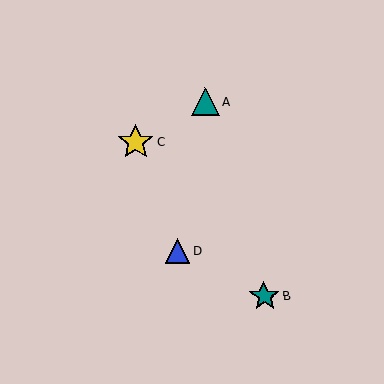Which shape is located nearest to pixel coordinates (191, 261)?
The blue triangle (labeled D) at (178, 251) is nearest to that location.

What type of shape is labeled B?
Shape B is a teal star.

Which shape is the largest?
The yellow star (labeled C) is the largest.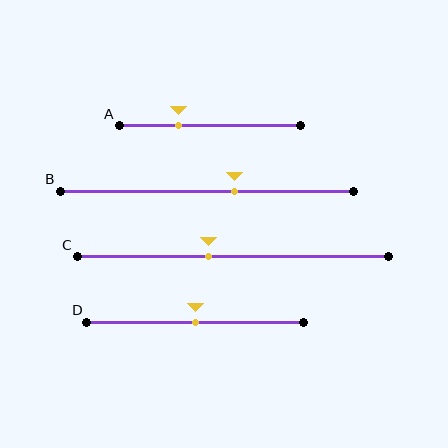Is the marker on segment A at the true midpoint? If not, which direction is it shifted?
No, the marker on segment A is shifted to the left by about 17% of the segment length.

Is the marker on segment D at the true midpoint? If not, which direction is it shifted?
Yes, the marker on segment D is at the true midpoint.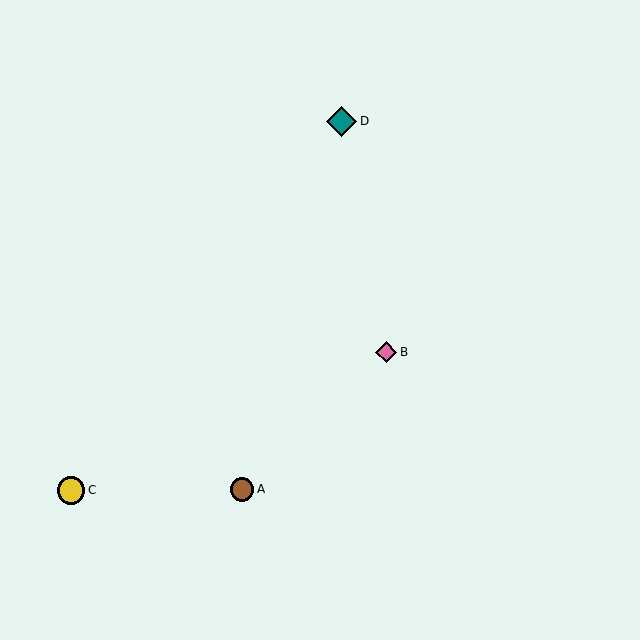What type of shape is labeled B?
Shape B is a pink diamond.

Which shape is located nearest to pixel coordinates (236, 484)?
The brown circle (labeled A) at (242, 489) is nearest to that location.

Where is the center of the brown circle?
The center of the brown circle is at (242, 489).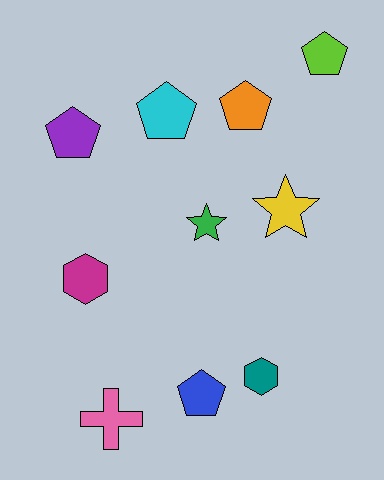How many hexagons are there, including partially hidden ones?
There are 2 hexagons.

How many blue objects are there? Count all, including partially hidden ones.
There is 1 blue object.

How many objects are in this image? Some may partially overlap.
There are 10 objects.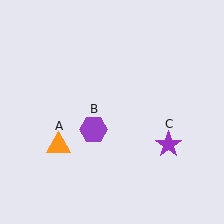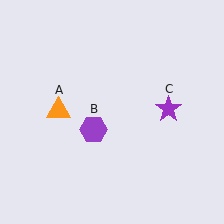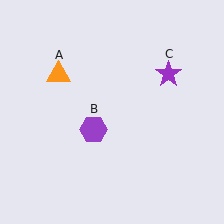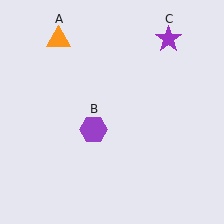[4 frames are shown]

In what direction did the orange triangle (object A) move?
The orange triangle (object A) moved up.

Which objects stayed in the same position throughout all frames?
Purple hexagon (object B) remained stationary.